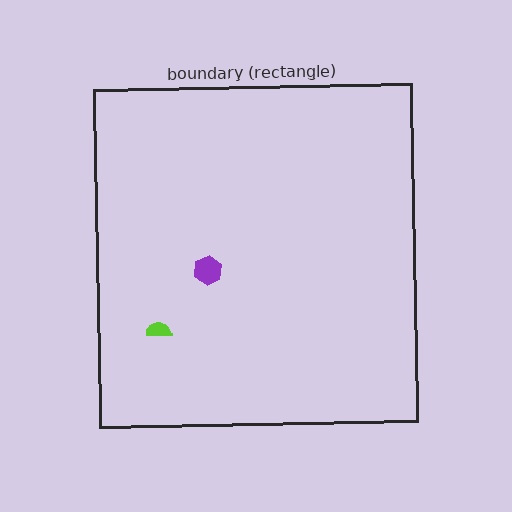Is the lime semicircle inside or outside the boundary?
Inside.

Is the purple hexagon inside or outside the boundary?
Inside.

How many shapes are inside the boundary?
2 inside, 0 outside.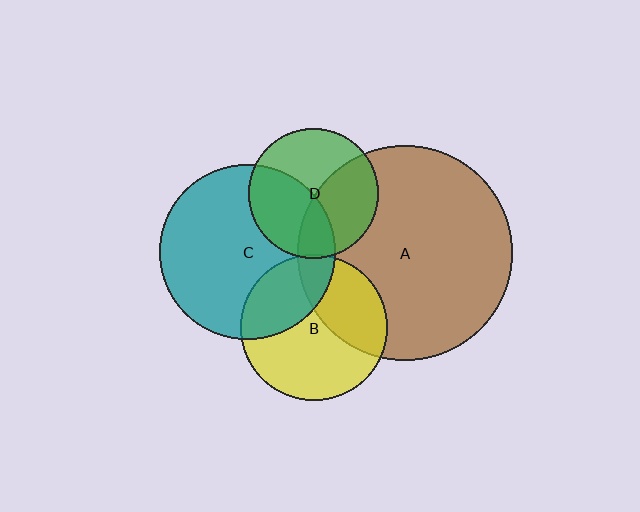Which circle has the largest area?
Circle A (brown).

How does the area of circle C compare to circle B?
Approximately 1.4 times.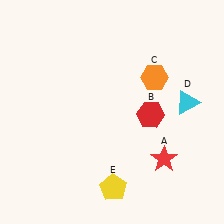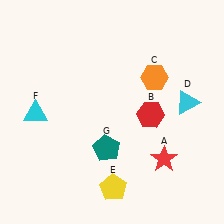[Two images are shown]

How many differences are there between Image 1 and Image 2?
There are 2 differences between the two images.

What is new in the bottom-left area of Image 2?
A teal pentagon (G) was added in the bottom-left area of Image 2.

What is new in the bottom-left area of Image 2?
A cyan triangle (F) was added in the bottom-left area of Image 2.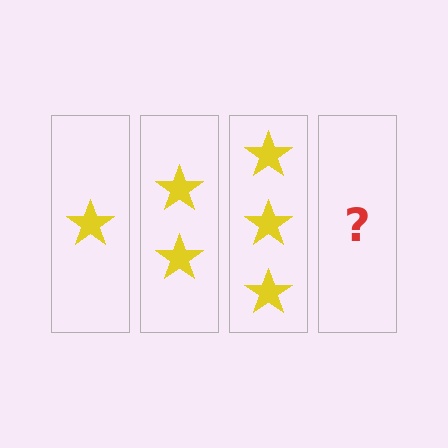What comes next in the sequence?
The next element should be 4 stars.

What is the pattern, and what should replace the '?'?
The pattern is that each step adds one more star. The '?' should be 4 stars.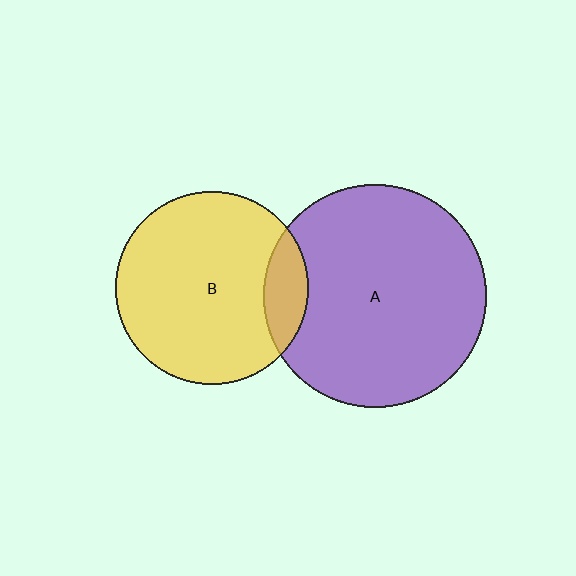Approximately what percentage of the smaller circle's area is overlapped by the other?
Approximately 15%.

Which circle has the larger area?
Circle A (purple).